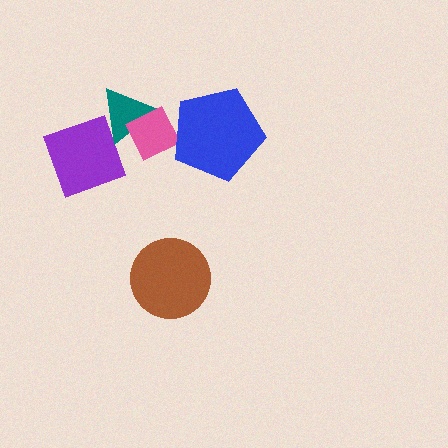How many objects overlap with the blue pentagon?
1 object overlaps with the blue pentagon.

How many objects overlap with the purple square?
0 objects overlap with the purple square.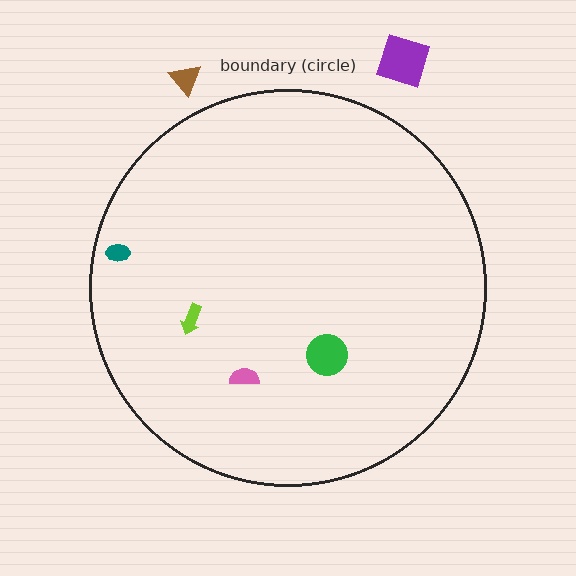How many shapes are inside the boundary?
4 inside, 2 outside.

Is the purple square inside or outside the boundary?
Outside.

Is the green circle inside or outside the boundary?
Inside.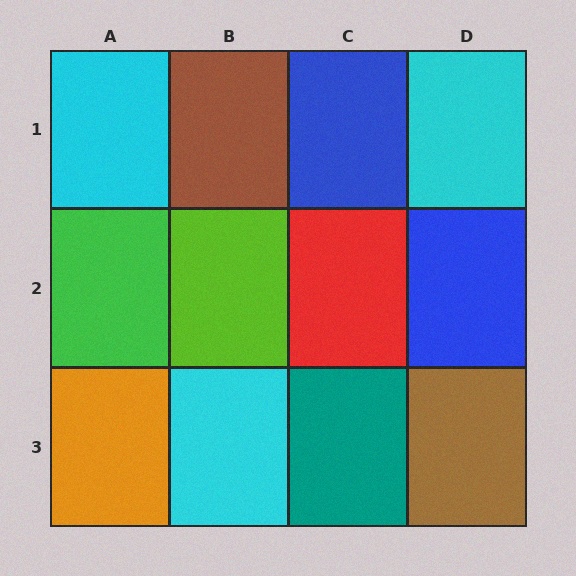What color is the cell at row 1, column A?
Cyan.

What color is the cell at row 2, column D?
Blue.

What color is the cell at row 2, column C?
Red.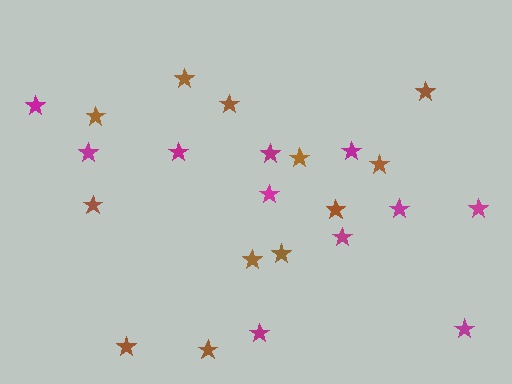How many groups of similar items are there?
There are 2 groups: one group of brown stars (12) and one group of magenta stars (11).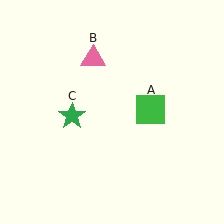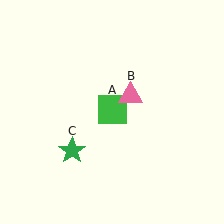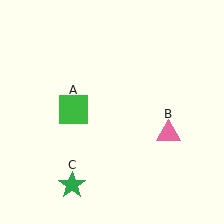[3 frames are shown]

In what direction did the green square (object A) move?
The green square (object A) moved left.